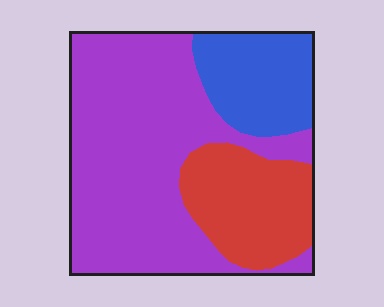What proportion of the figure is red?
Red covers roughly 20% of the figure.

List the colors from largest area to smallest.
From largest to smallest: purple, red, blue.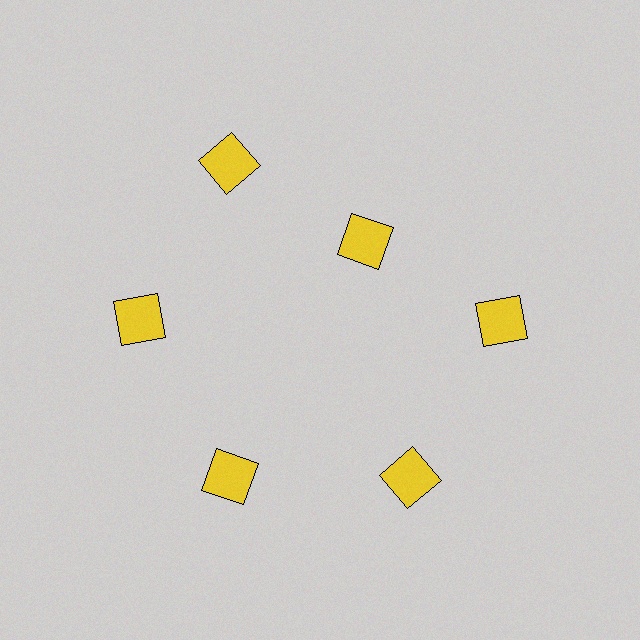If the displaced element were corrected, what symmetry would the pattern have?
It would have 6-fold rotational symmetry — the pattern would map onto itself every 60 degrees.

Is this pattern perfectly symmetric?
No. The 6 yellow squares are arranged in a ring, but one element near the 1 o'clock position is pulled inward toward the center, breaking the 6-fold rotational symmetry.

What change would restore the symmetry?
The symmetry would be restored by moving it outward, back onto the ring so that all 6 squares sit at equal angles and equal distance from the center.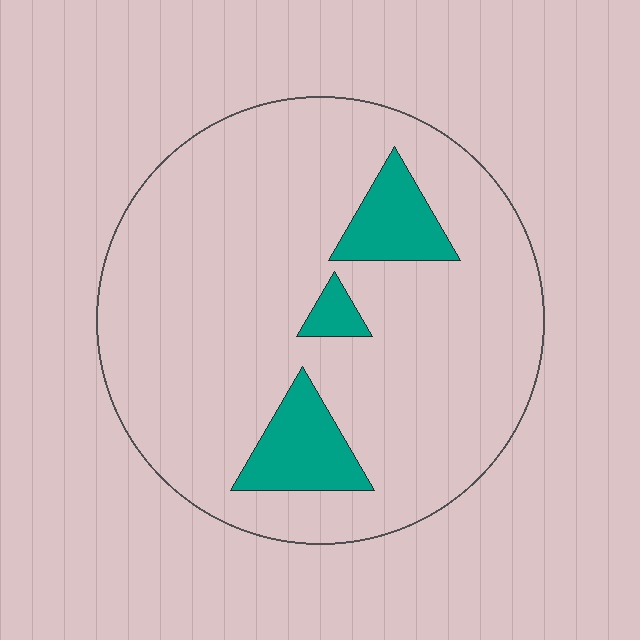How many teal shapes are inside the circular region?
3.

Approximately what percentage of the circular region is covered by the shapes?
Approximately 10%.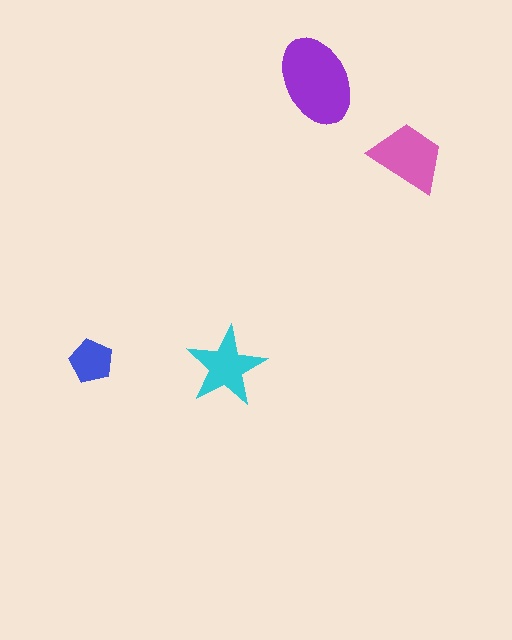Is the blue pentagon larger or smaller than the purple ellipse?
Smaller.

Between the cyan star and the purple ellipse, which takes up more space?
The purple ellipse.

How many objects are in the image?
There are 4 objects in the image.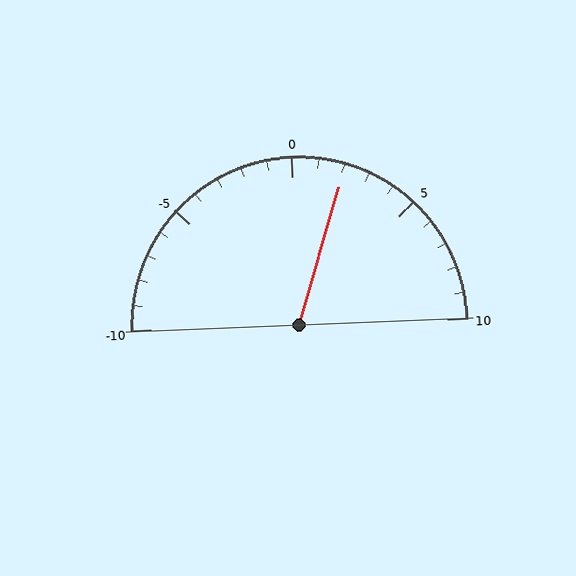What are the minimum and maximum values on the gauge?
The gauge ranges from -10 to 10.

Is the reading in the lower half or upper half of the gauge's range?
The reading is in the upper half of the range (-10 to 10).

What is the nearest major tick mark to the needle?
The nearest major tick mark is 0.